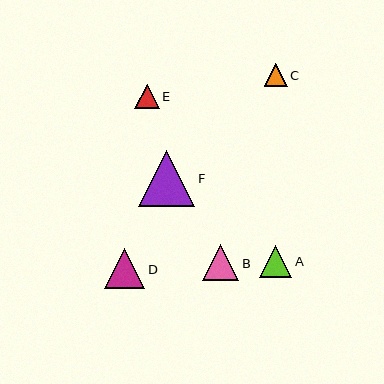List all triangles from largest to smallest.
From largest to smallest: F, D, B, A, E, C.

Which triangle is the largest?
Triangle F is the largest with a size of approximately 56 pixels.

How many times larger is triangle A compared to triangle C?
Triangle A is approximately 1.4 times the size of triangle C.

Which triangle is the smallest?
Triangle C is the smallest with a size of approximately 23 pixels.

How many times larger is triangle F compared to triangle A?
Triangle F is approximately 1.7 times the size of triangle A.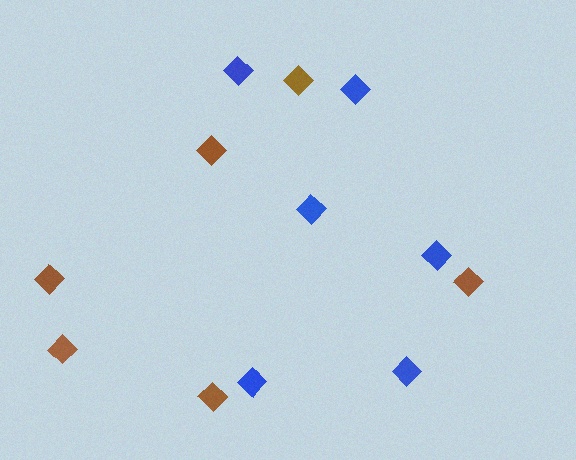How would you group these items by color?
There are 2 groups: one group of brown diamonds (6) and one group of blue diamonds (6).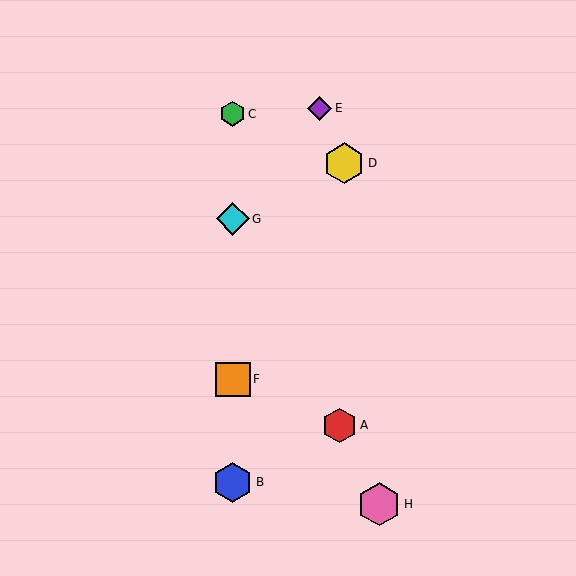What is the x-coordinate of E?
Object E is at x≈320.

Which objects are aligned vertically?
Objects B, C, F, G are aligned vertically.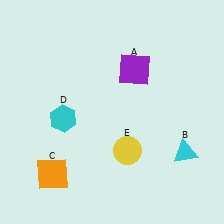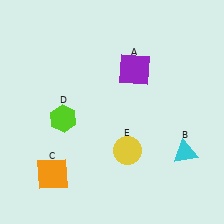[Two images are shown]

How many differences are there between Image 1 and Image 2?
There is 1 difference between the two images.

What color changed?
The hexagon (D) changed from cyan in Image 1 to lime in Image 2.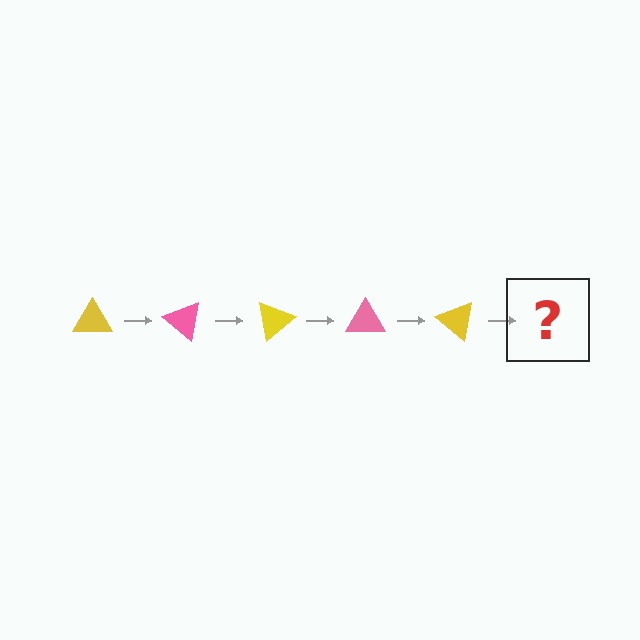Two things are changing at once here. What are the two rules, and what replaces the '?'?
The two rules are that it rotates 40 degrees each step and the color cycles through yellow and pink. The '?' should be a pink triangle, rotated 200 degrees from the start.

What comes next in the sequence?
The next element should be a pink triangle, rotated 200 degrees from the start.